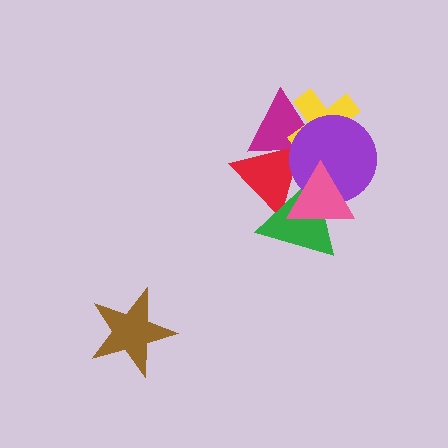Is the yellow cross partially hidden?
Yes, it is partially covered by another shape.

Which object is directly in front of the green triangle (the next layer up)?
The purple circle is directly in front of the green triangle.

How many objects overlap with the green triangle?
3 objects overlap with the green triangle.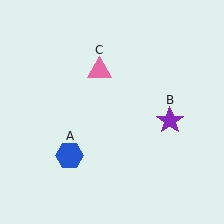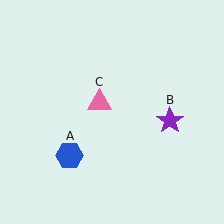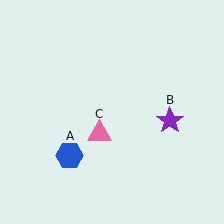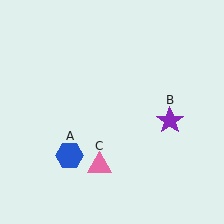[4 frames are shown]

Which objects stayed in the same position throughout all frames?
Blue hexagon (object A) and purple star (object B) remained stationary.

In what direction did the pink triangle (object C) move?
The pink triangle (object C) moved down.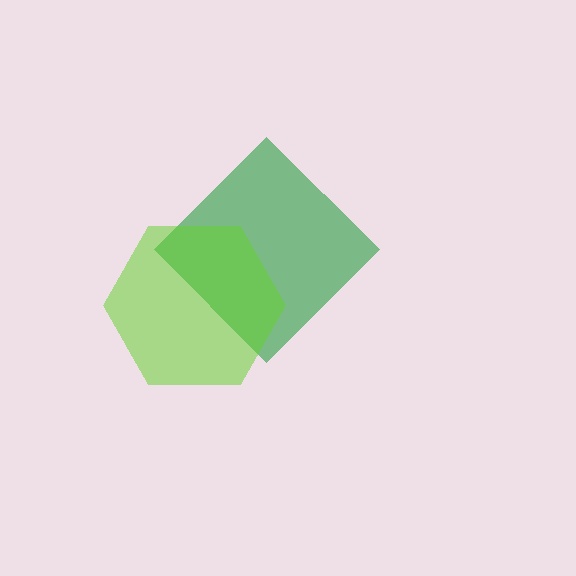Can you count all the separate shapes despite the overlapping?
Yes, there are 2 separate shapes.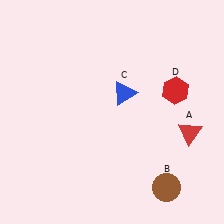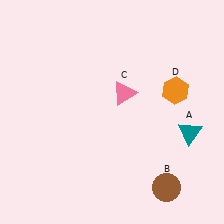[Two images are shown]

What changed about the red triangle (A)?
In Image 1, A is red. In Image 2, it changed to teal.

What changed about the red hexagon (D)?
In Image 1, D is red. In Image 2, it changed to orange.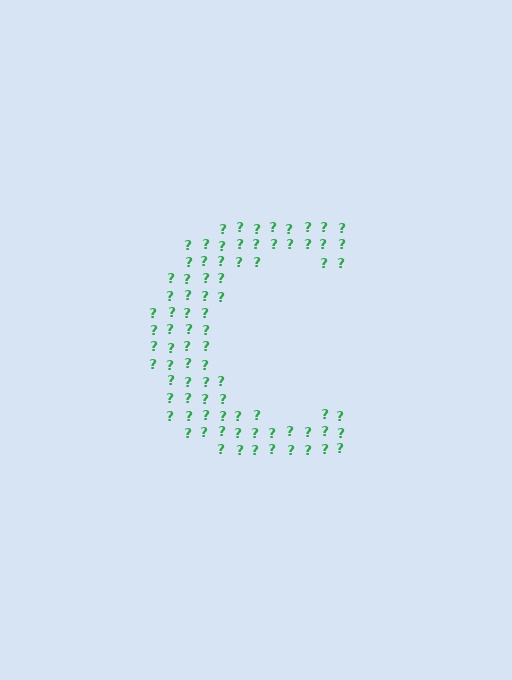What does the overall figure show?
The overall figure shows the letter C.